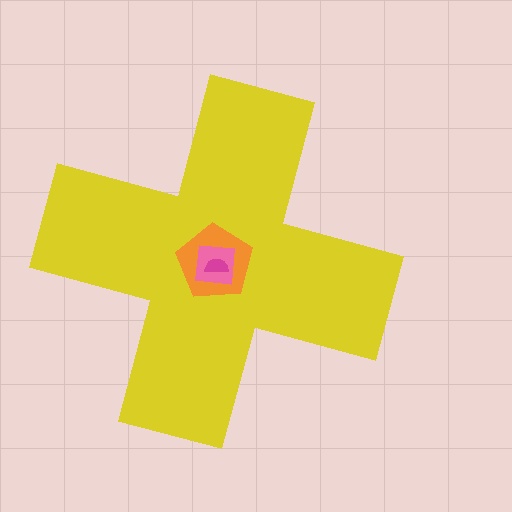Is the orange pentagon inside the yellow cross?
Yes.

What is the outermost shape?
The yellow cross.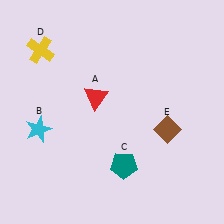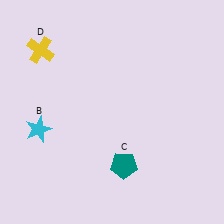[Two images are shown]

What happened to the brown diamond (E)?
The brown diamond (E) was removed in Image 2. It was in the bottom-right area of Image 1.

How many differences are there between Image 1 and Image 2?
There are 2 differences between the two images.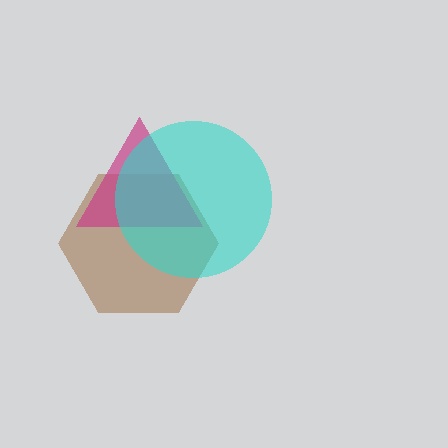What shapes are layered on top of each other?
The layered shapes are: a brown hexagon, a magenta triangle, a cyan circle.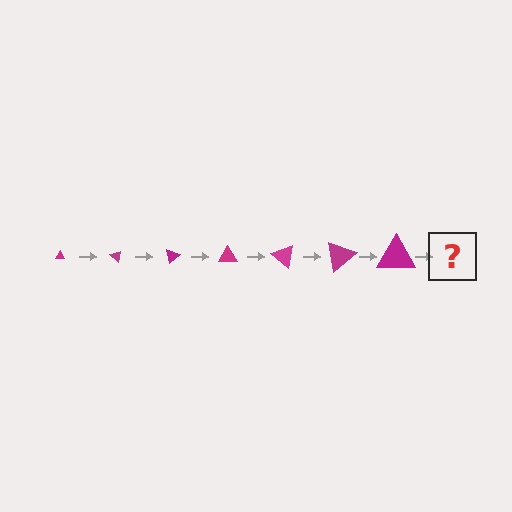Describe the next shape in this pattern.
It should be a triangle, larger than the previous one and rotated 280 degrees from the start.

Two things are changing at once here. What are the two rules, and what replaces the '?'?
The two rules are that the triangle grows larger each step and it rotates 40 degrees each step. The '?' should be a triangle, larger than the previous one and rotated 280 degrees from the start.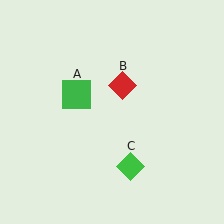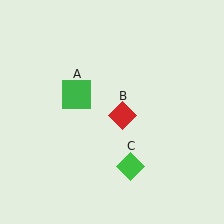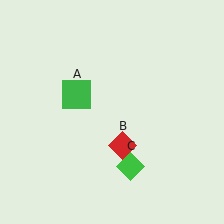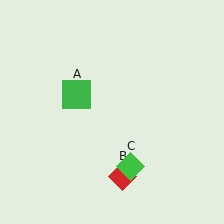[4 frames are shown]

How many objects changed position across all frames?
1 object changed position: red diamond (object B).